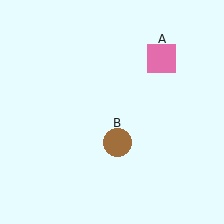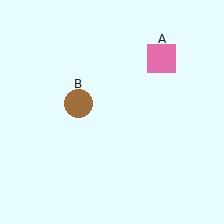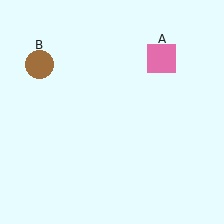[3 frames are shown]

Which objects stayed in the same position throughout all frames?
Pink square (object A) remained stationary.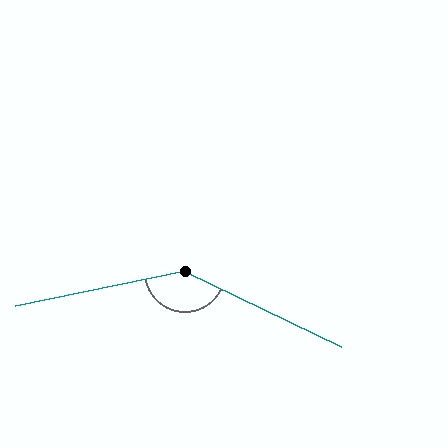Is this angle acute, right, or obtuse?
It is obtuse.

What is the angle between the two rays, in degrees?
Approximately 143 degrees.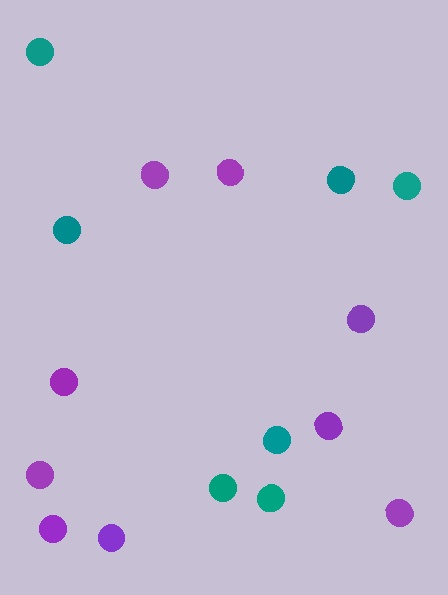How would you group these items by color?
There are 2 groups: one group of purple circles (9) and one group of teal circles (7).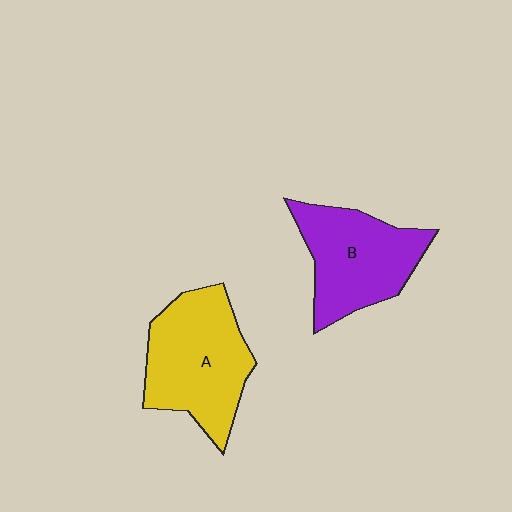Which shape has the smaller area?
Shape B (purple).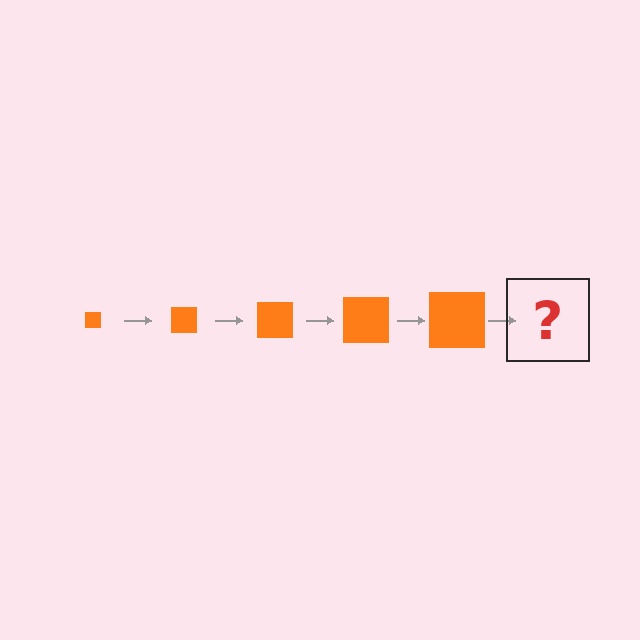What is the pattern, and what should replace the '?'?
The pattern is that the square gets progressively larger each step. The '?' should be an orange square, larger than the previous one.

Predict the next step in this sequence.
The next step is an orange square, larger than the previous one.